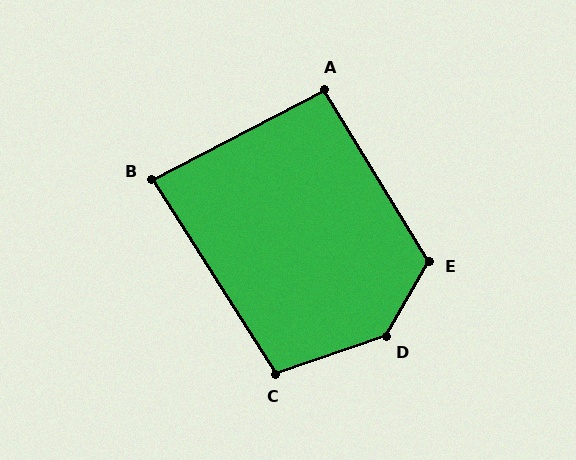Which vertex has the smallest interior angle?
B, at approximately 85 degrees.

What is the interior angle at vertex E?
Approximately 119 degrees (obtuse).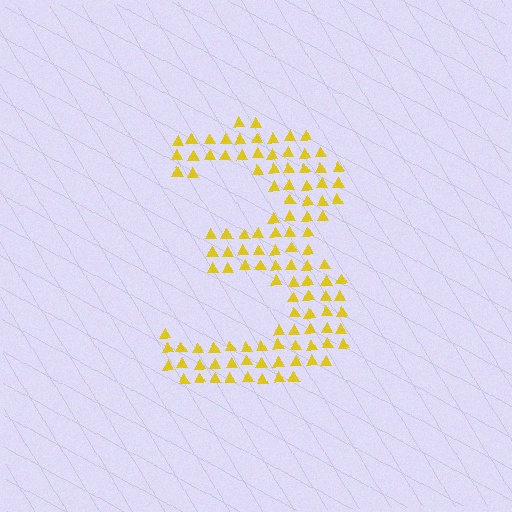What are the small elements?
The small elements are triangles.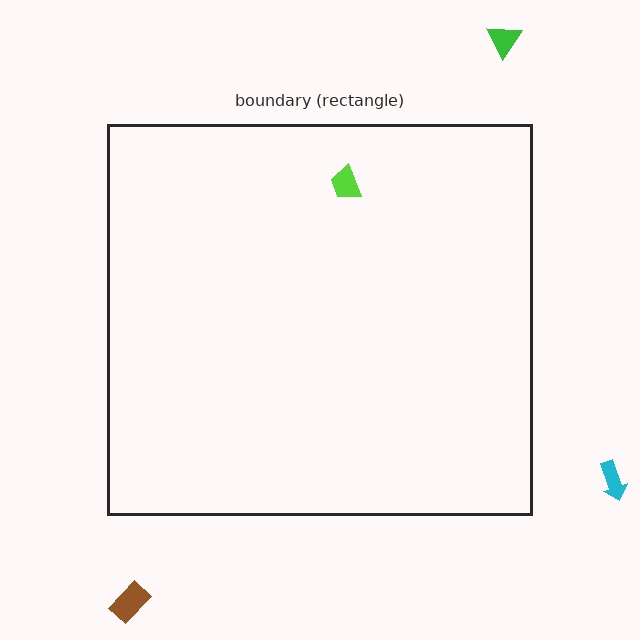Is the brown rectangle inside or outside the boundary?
Outside.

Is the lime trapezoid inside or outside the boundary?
Inside.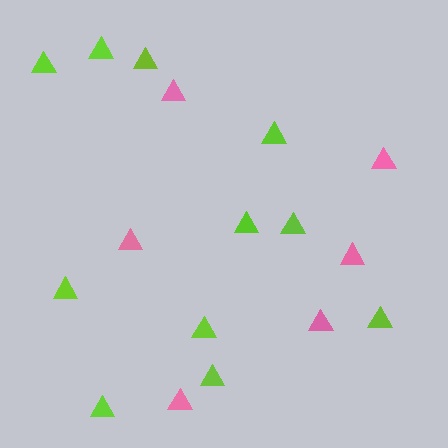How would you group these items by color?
There are 2 groups: one group of pink triangles (6) and one group of lime triangles (11).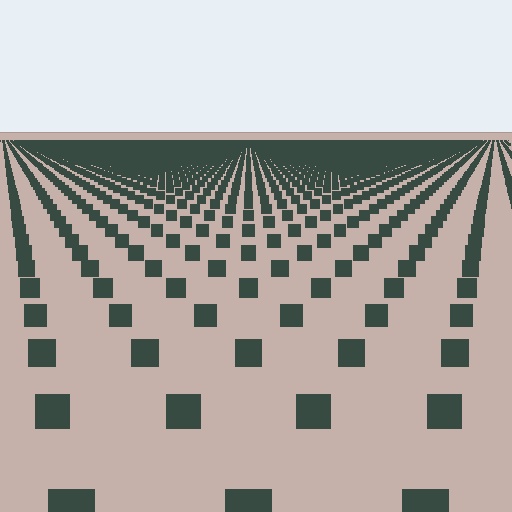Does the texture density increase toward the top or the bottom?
Density increases toward the top.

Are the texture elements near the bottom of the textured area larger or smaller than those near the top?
Larger. Near the bottom, elements are closer to the viewer and appear at a bigger on-screen size.